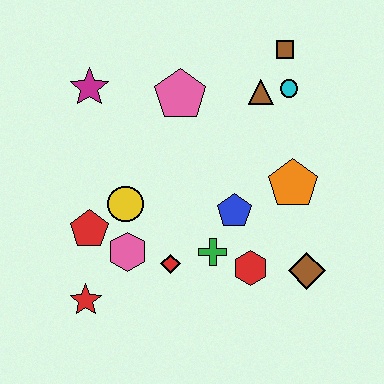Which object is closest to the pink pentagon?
The brown triangle is closest to the pink pentagon.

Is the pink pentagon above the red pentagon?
Yes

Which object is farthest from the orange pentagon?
The red star is farthest from the orange pentagon.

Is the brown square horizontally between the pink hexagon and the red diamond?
No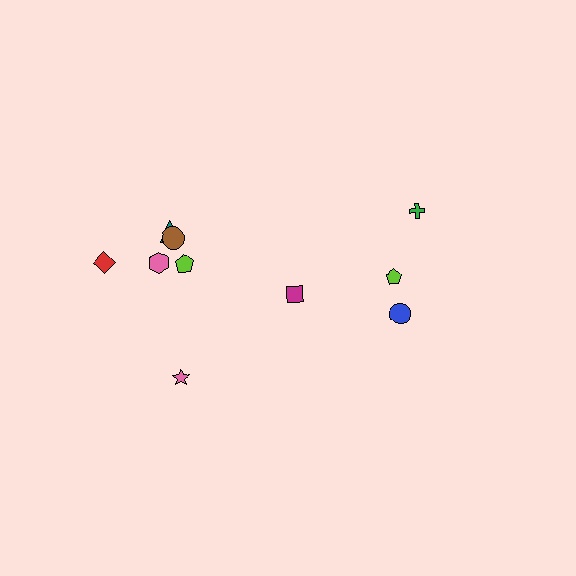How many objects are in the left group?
There are 6 objects.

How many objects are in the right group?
There are 4 objects.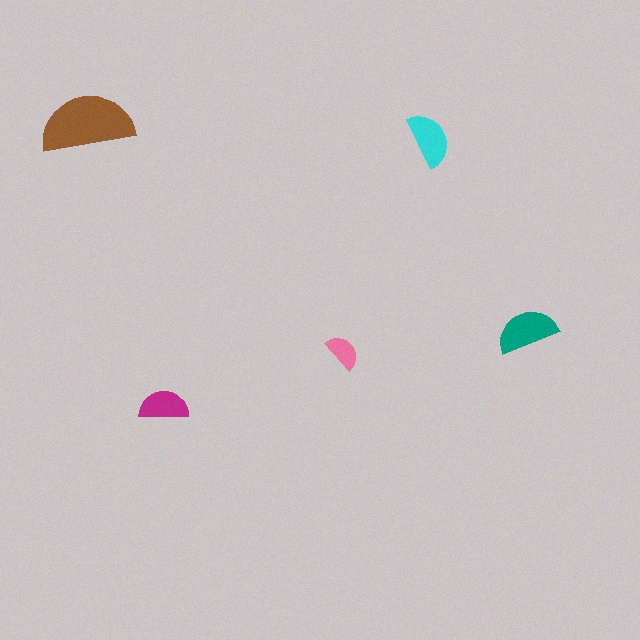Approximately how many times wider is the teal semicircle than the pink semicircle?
About 1.5 times wider.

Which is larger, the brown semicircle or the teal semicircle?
The brown one.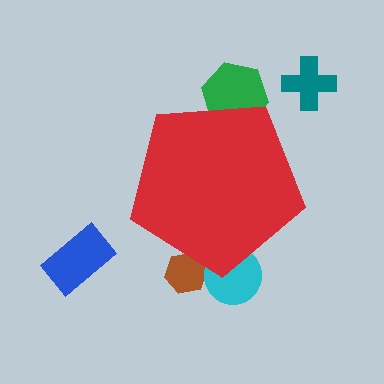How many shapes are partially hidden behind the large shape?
3 shapes are partially hidden.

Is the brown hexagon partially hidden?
Yes, the brown hexagon is partially hidden behind the red pentagon.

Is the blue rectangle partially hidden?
No, the blue rectangle is fully visible.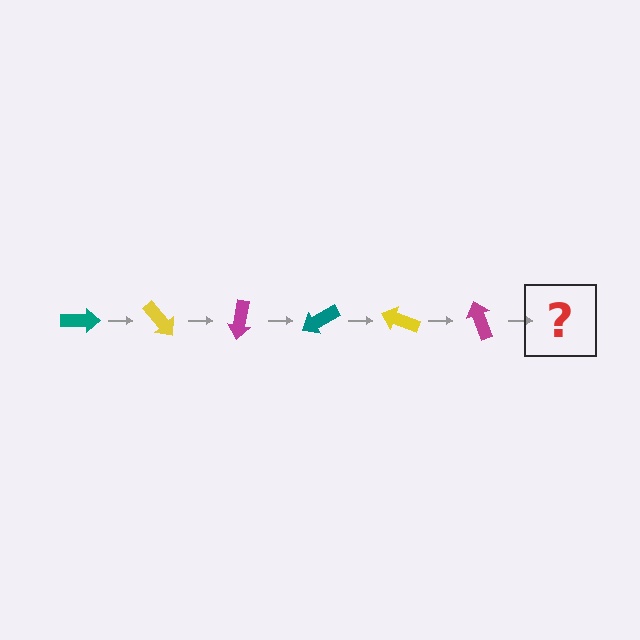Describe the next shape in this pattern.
It should be a teal arrow, rotated 300 degrees from the start.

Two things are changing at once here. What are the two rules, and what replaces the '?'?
The two rules are that it rotates 50 degrees each step and the color cycles through teal, yellow, and magenta. The '?' should be a teal arrow, rotated 300 degrees from the start.